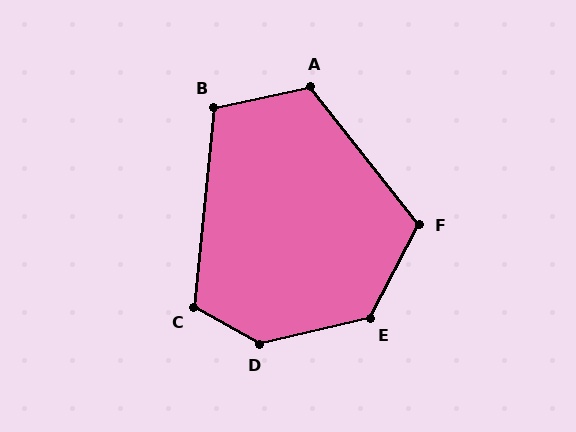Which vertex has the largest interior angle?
D, at approximately 138 degrees.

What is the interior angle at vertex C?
Approximately 113 degrees (obtuse).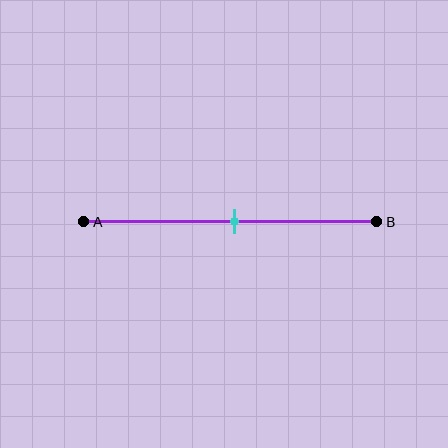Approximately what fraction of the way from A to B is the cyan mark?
The cyan mark is approximately 50% of the way from A to B.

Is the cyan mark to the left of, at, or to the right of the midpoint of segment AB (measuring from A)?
The cyan mark is approximately at the midpoint of segment AB.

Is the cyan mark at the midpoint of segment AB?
Yes, the mark is approximately at the midpoint.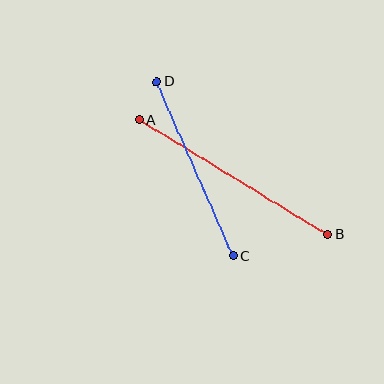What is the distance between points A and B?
The distance is approximately 221 pixels.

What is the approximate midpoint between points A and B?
The midpoint is at approximately (233, 177) pixels.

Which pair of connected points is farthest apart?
Points A and B are farthest apart.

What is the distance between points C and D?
The distance is approximately 190 pixels.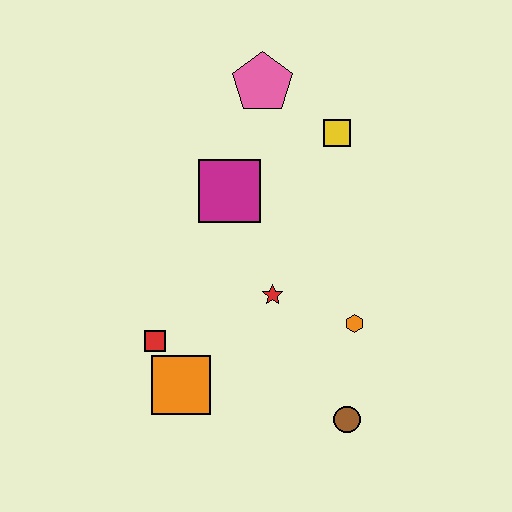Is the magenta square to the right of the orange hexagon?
No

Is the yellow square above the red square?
Yes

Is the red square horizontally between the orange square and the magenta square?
No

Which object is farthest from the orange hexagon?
The pink pentagon is farthest from the orange hexagon.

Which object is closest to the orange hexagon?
The red star is closest to the orange hexagon.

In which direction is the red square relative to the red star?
The red square is to the left of the red star.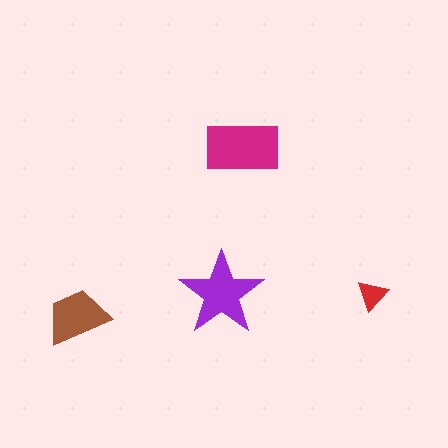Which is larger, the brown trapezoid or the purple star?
The purple star.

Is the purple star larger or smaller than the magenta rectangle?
Smaller.